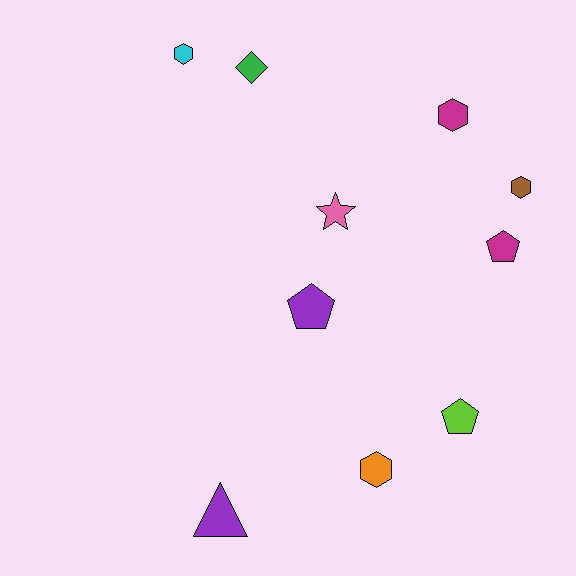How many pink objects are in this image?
There is 1 pink object.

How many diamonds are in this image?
There is 1 diamond.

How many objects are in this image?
There are 10 objects.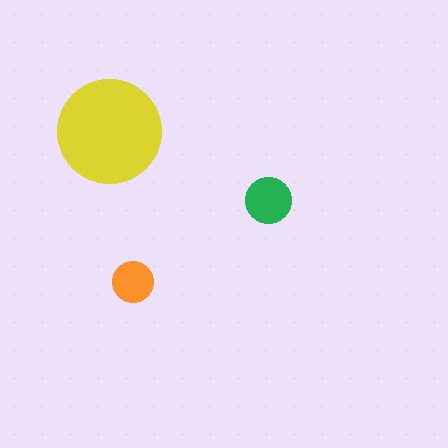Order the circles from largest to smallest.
the yellow one, the green one, the orange one.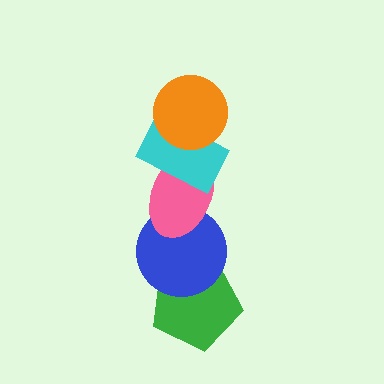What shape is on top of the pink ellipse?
The cyan rectangle is on top of the pink ellipse.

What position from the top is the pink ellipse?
The pink ellipse is 3rd from the top.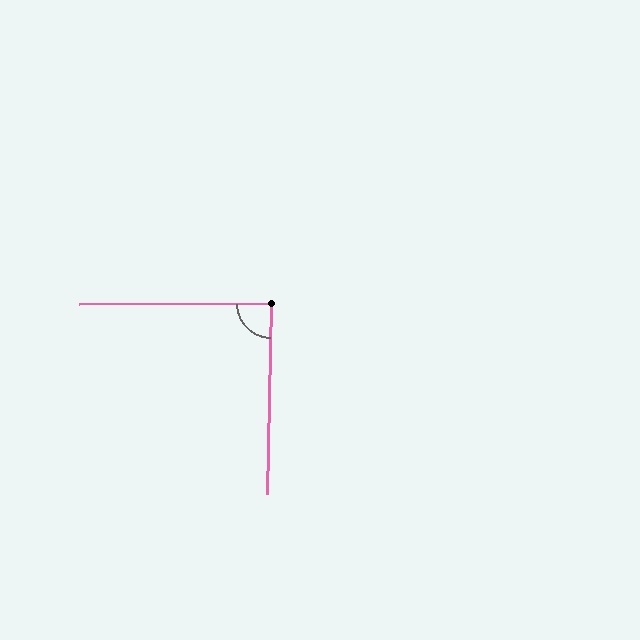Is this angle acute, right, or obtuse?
It is approximately a right angle.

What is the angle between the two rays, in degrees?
Approximately 89 degrees.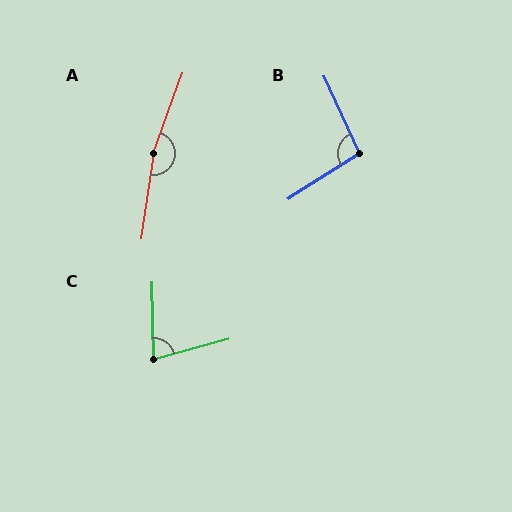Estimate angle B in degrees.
Approximately 97 degrees.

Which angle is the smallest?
C, at approximately 76 degrees.